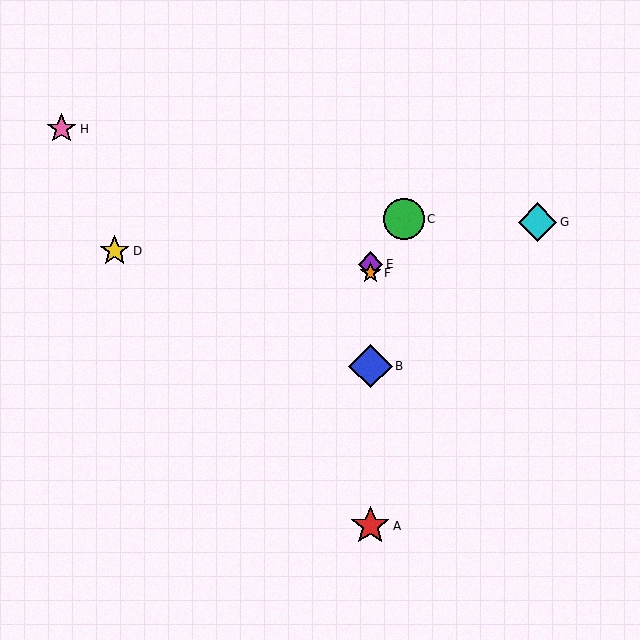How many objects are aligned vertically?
4 objects (A, B, E, F) are aligned vertically.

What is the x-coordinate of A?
Object A is at x≈370.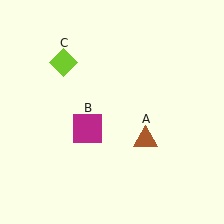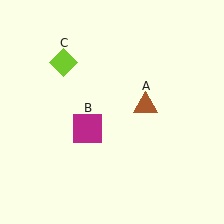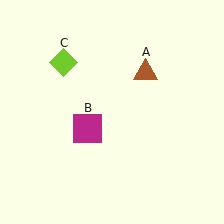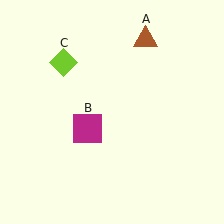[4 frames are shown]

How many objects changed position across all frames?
1 object changed position: brown triangle (object A).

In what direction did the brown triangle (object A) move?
The brown triangle (object A) moved up.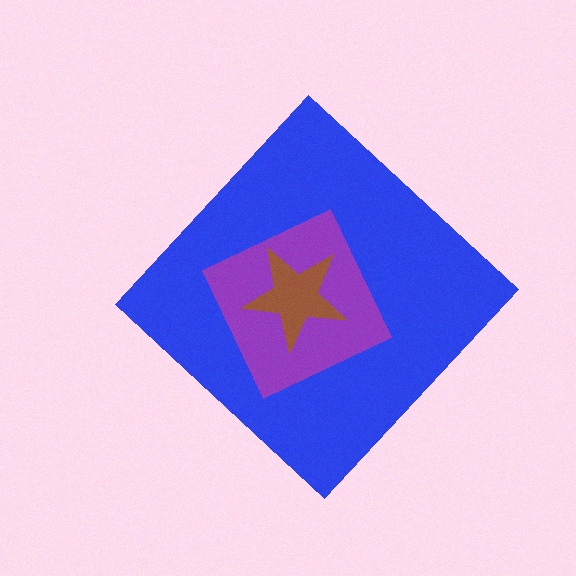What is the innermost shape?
The brown star.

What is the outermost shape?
The blue diamond.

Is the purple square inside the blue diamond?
Yes.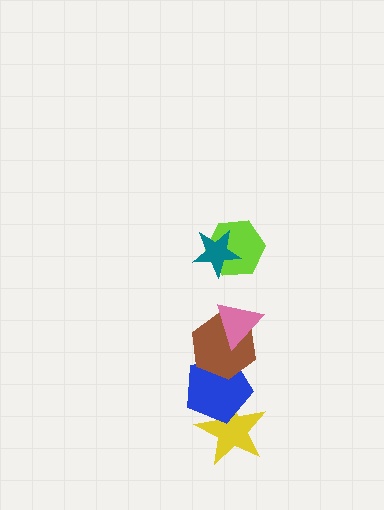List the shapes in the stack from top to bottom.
From top to bottom: the teal star, the lime hexagon, the pink triangle, the brown hexagon, the blue pentagon, the yellow star.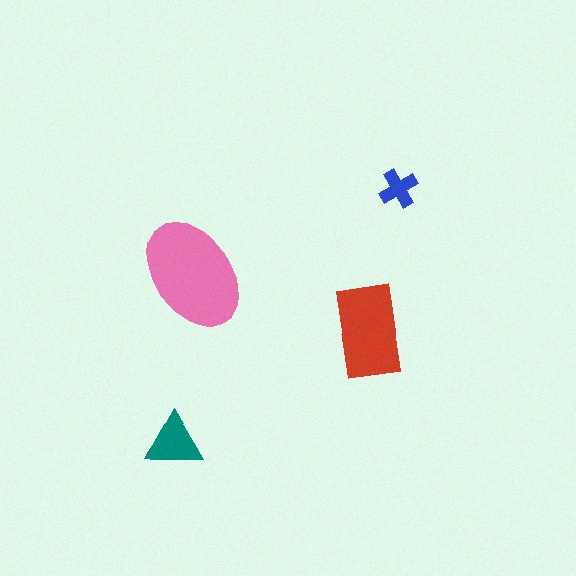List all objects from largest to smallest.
The pink ellipse, the red rectangle, the teal triangle, the blue cross.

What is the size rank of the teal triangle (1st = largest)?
3rd.